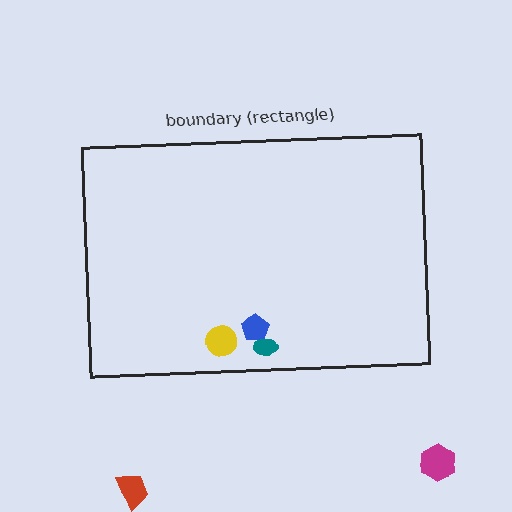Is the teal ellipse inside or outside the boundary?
Inside.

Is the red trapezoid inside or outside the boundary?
Outside.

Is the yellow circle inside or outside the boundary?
Inside.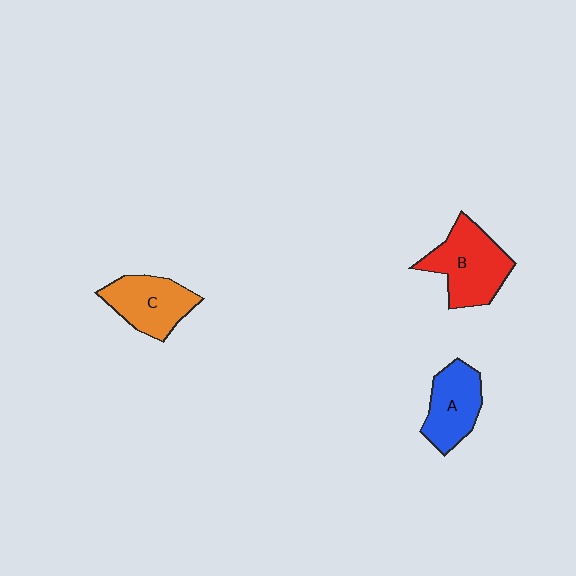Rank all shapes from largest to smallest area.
From largest to smallest: B (red), C (orange), A (blue).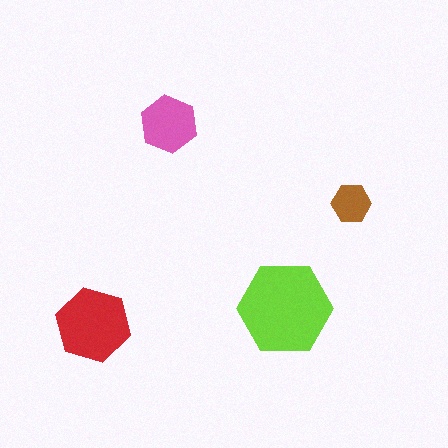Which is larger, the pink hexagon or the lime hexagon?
The lime one.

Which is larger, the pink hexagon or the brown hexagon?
The pink one.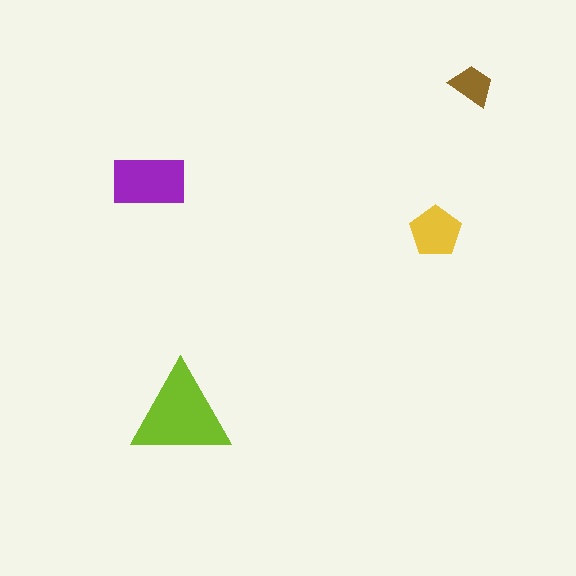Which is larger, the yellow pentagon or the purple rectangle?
The purple rectangle.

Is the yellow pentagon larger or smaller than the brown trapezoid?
Larger.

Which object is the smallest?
The brown trapezoid.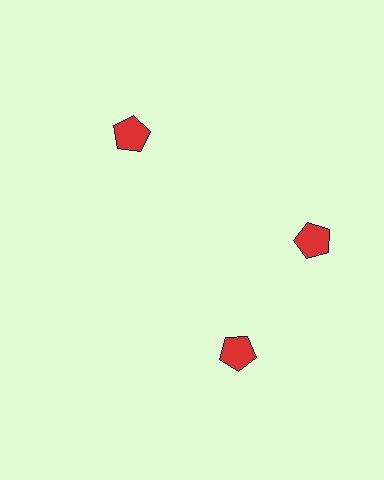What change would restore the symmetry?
The symmetry would be restored by rotating it back into even spacing with its neighbors so that all 3 pentagons sit at equal angles and equal distance from the center.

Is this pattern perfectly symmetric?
No. The 3 red pentagons are arranged in a ring, but one element near the 7 o'clock position is rotated out of alignment along the ring, breaking the 3-fold rotational symmetry.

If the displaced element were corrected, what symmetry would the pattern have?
It would have 3-fold rotational symmetry — the pattern would map onto itself every 120 degrees.